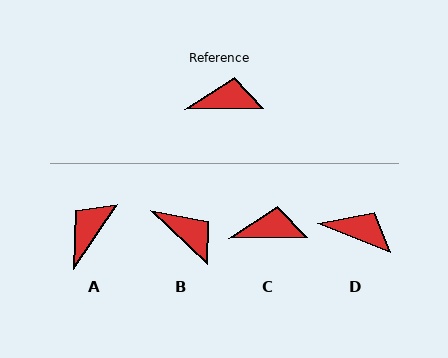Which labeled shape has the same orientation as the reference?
C.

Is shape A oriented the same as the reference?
No, it is off by about 55 degrees.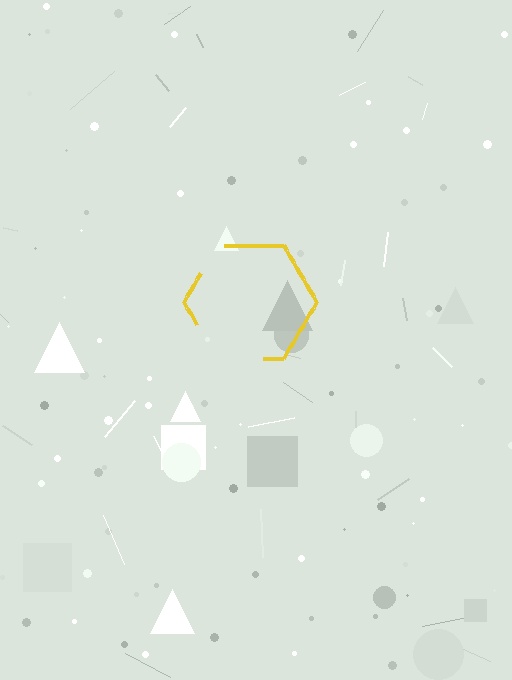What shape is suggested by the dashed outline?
The dashed outline suggests a hexagon.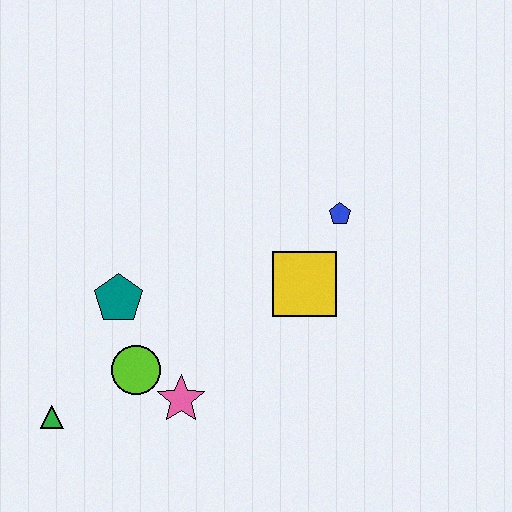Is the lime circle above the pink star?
Yes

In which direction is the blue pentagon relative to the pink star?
The blue pentagon is above the pink star.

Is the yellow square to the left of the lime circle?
No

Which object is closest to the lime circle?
The pink star is closest to the lime circle.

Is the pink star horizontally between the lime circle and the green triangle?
No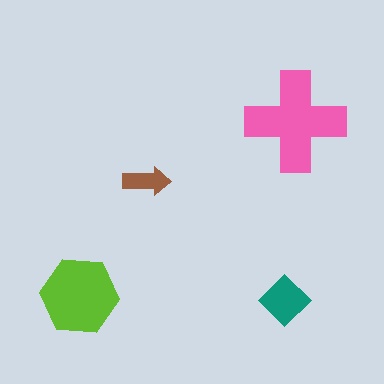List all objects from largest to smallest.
The pink cross, the lime hexagon, the teal diamond, the brown arrow.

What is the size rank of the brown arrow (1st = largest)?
4th.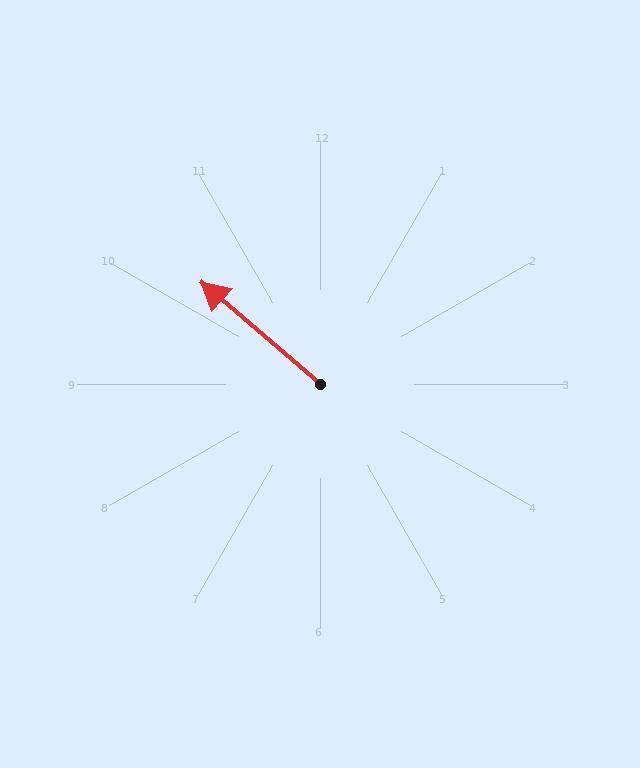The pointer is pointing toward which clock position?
Roughly 10 o'clock.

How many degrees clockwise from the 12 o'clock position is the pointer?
Approximately 311 degrees.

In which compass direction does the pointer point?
Northwest.